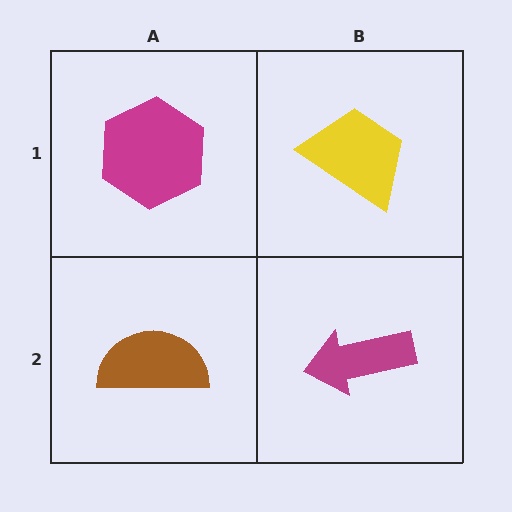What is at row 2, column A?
A brown semicircle.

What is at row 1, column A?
A magenta hexagon.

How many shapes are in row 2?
2 shapes.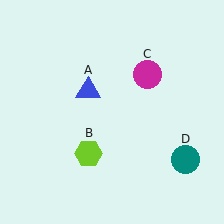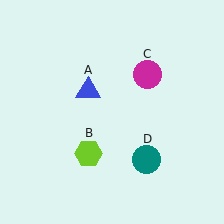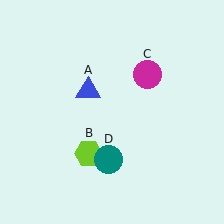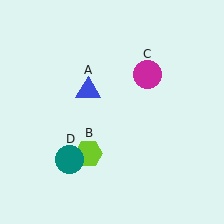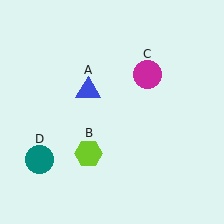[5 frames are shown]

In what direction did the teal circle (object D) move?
The teal circle (object D) moved left.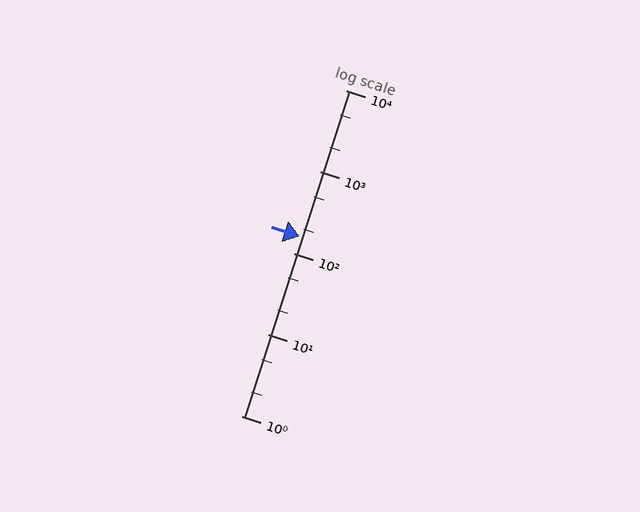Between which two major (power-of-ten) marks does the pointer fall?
The pointer is between 100 and 1000.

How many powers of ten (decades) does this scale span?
The scale spans 4 decades, from 1 to 10000.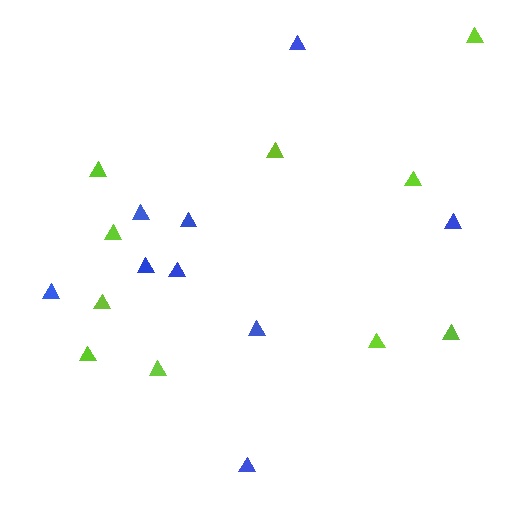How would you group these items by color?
There are 2 groups: one group of blue triangles (9) and one group of lime triangles (10).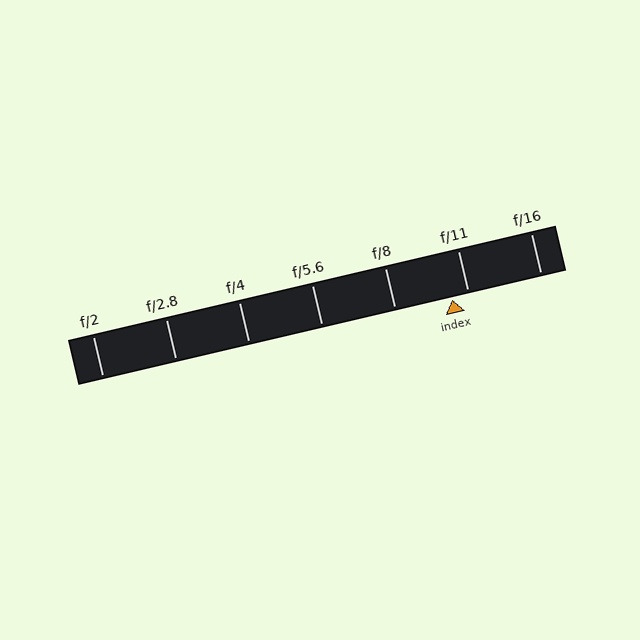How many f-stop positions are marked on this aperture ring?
There are 7 f-stop positions marked.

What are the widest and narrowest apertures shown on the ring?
The widest aperture shown is f/2 and the narrowest is f/16.